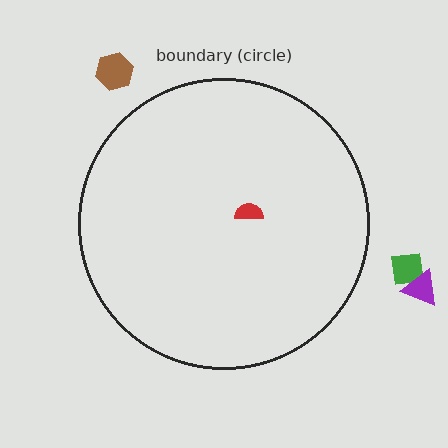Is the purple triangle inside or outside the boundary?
Outside.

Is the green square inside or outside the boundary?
Outside.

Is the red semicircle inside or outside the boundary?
Inside.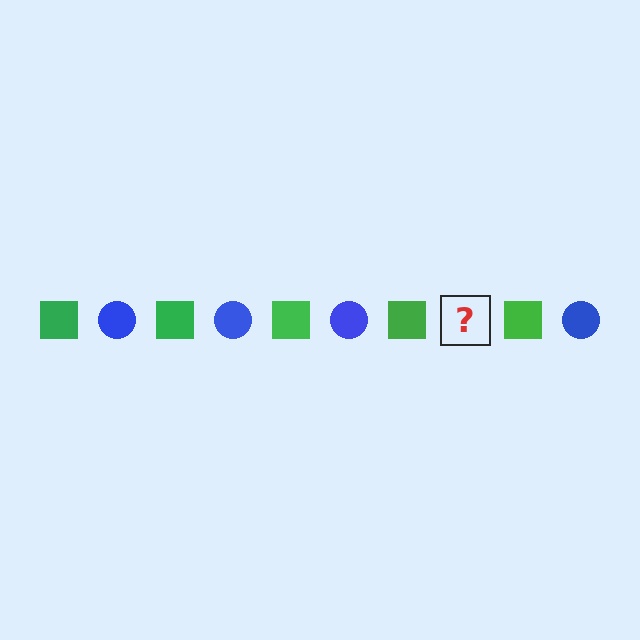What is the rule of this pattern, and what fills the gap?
The rule is that the pattern alternates between green square and blue circle. The gap should be filled with a blue circle.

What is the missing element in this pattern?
The missing element is a blue circle.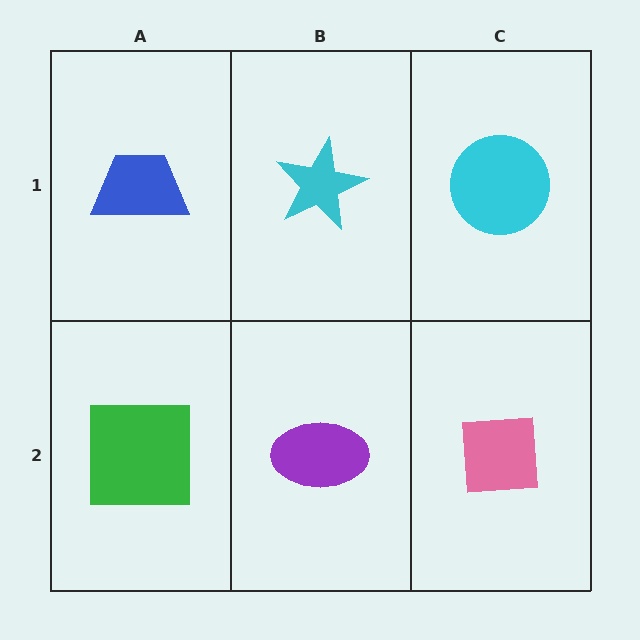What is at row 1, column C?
A cyan circle.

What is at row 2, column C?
A pink square.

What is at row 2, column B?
A purple ellipse.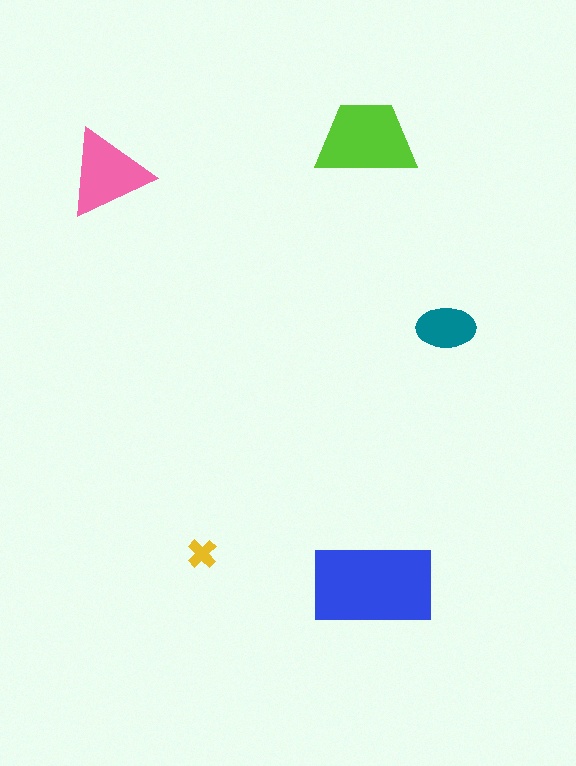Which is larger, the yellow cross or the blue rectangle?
The blue rectangle.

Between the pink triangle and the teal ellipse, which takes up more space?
The pink triangle.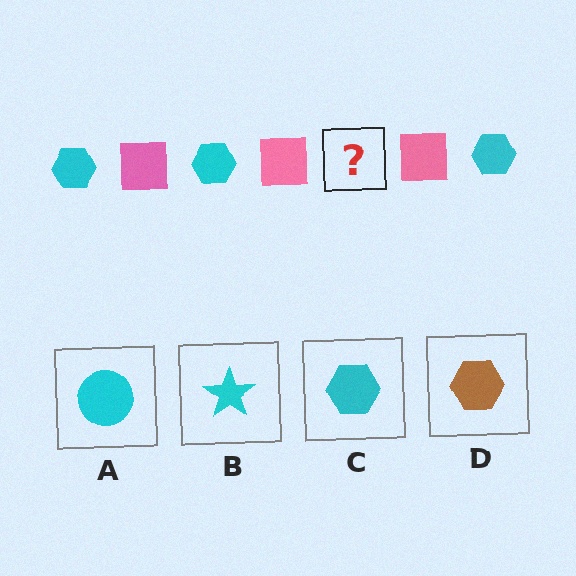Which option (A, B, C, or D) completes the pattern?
C.